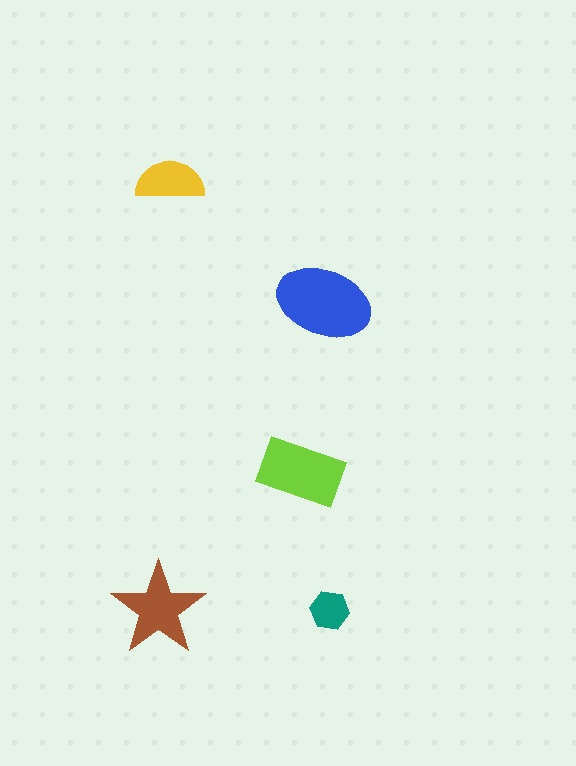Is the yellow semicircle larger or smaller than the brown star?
Smaller.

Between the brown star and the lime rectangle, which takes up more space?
The lime rectangle.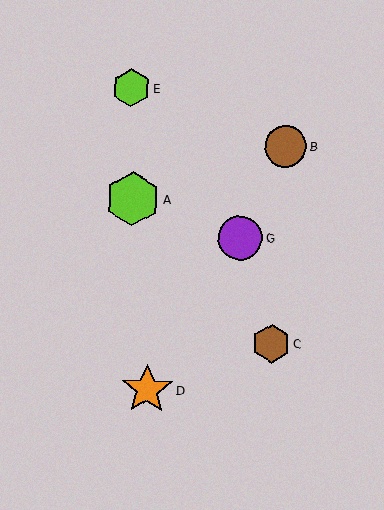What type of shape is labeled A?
Shape A is a lime hexagon.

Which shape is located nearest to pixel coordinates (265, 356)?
The brown hexagon (labeled C) at (271, 344) is nearest to that location.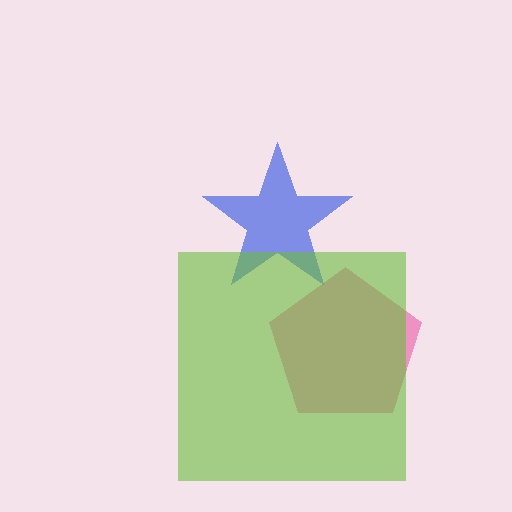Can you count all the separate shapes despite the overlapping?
Yes, there are 3 separate shapes.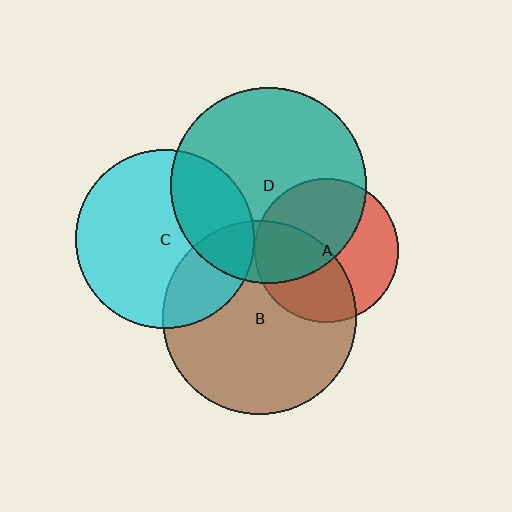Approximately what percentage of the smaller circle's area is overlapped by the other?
Approximately 25%.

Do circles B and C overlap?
Yes.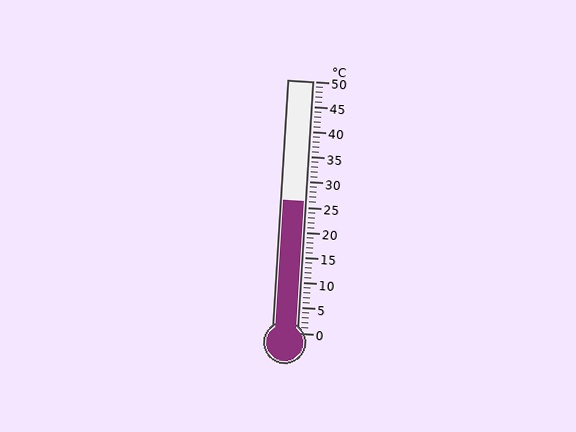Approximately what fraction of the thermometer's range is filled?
The thermometer is filled to approximately 50% of its range.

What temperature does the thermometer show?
The thermometer shows approximately 26°C.